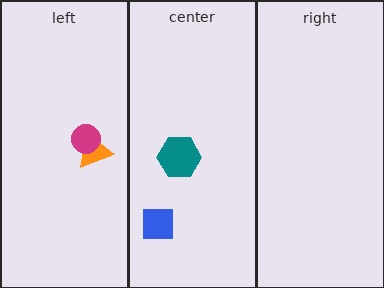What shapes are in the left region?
The orange triangle, the magenta circle.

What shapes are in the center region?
The blue square, the teal hexagon.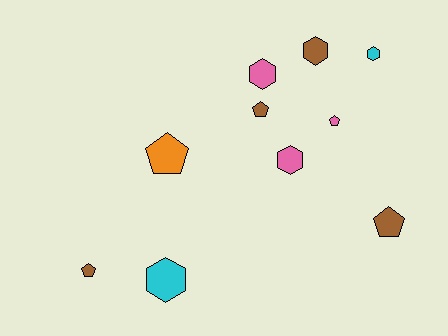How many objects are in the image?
There are 10 objects.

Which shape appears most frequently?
Hexagon, with 5 objects.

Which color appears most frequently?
Brown, with 4 objects.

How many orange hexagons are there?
There are no orange hexagons.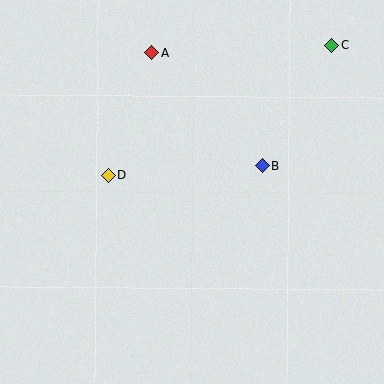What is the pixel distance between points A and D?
The distance between A and D is 131 pixels.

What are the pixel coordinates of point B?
Point B is at (262, 165).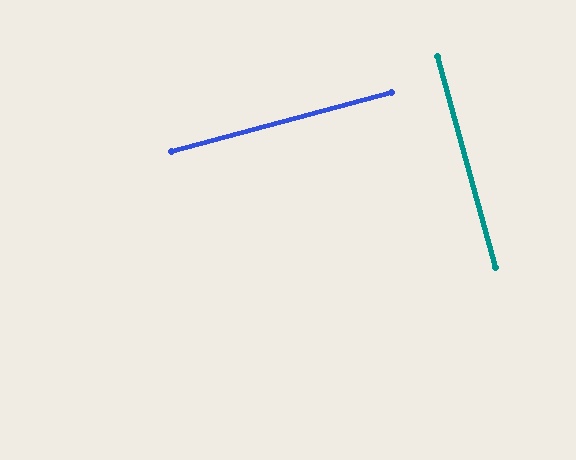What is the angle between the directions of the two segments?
Approximately 90 degrees.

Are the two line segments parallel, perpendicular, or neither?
Perpendicular — they meet at approximately 90°.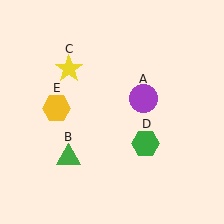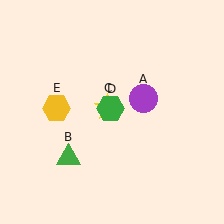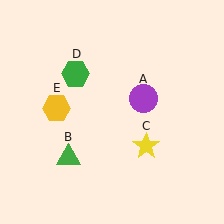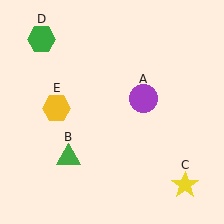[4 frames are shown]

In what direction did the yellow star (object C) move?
The yellow star (object C) moved down and to the right.